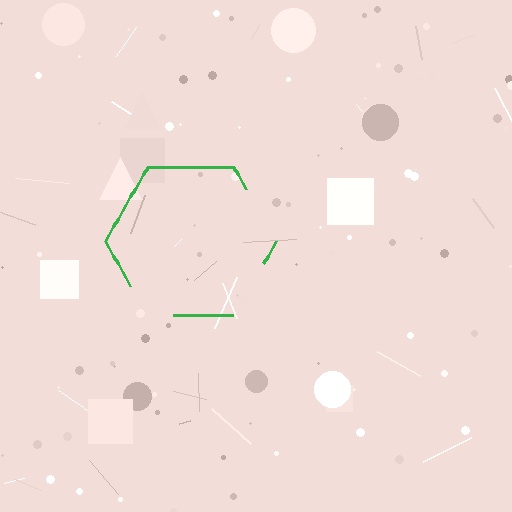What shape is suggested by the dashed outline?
The dashed outline suggests a hexagon.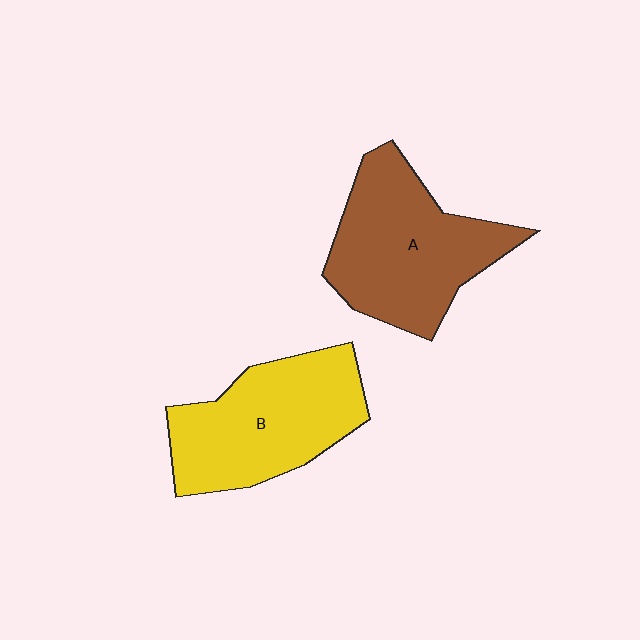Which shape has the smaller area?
Shape B (yellow).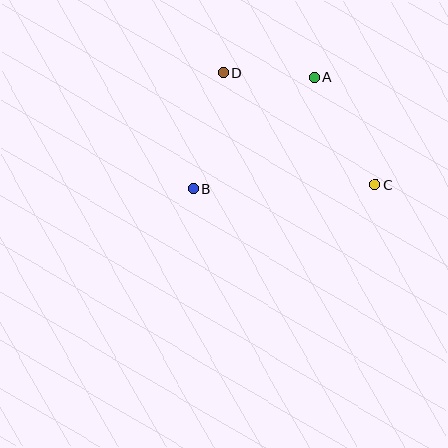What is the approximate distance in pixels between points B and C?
The distance between B and C is approximately 182 pixels.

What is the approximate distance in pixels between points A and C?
The distance between A and C is approximately 124 pixels.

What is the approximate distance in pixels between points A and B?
The distance between A and B is approximately 164 pixels.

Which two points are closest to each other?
Points A and D are closest to each other.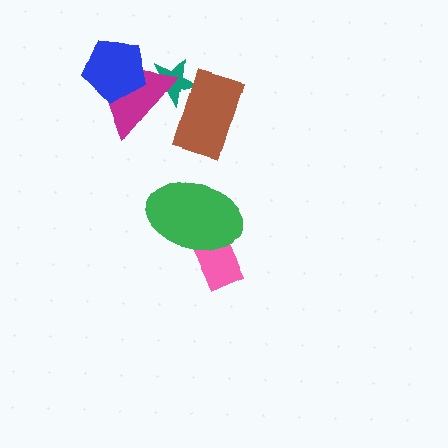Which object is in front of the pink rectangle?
The green ellipse is in front of the pink rectangle.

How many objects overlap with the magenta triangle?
3 objects overlap with the magenta triangle.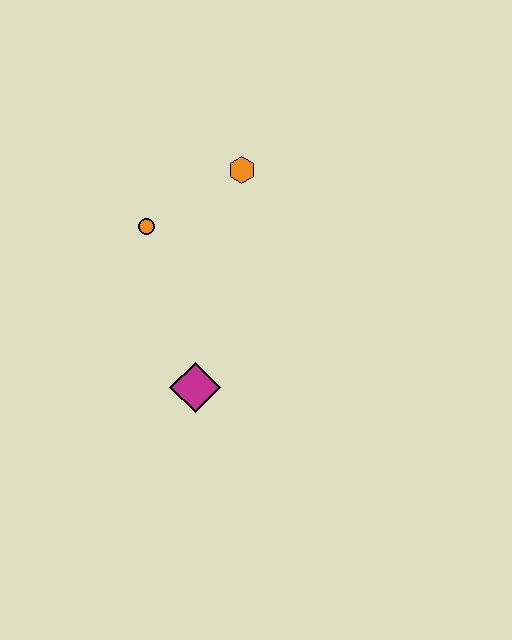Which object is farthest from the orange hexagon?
The magenta diamond is farthest from the orange hexagon.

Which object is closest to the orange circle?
The orange hexagon is closest to the orange circle.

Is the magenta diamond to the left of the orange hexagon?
Yes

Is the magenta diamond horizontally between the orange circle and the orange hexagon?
Yes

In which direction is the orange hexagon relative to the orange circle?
The orange hexagon is to the right of the orange circle.